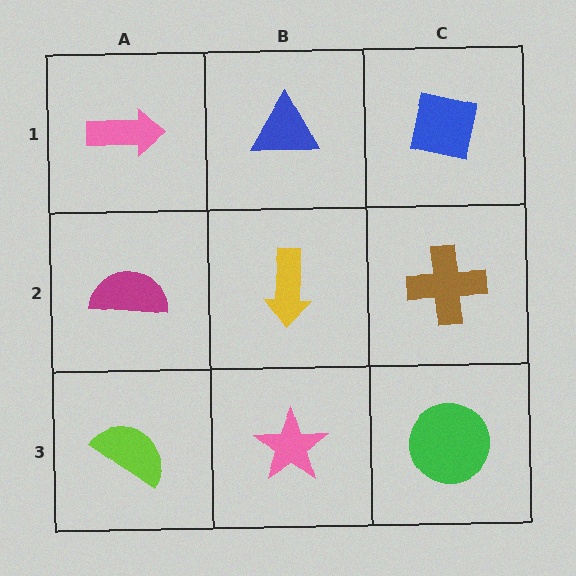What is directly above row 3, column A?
A magenta semicircle.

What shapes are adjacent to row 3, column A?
A magenta semicircle (row 2, column A), a pink star (row 3, column B).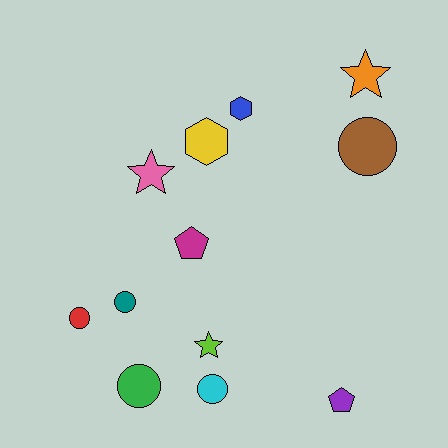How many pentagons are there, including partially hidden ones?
There are 2 pentagons.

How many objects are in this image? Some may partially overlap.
There are 12 objects.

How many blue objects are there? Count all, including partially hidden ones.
There is 1 blue object.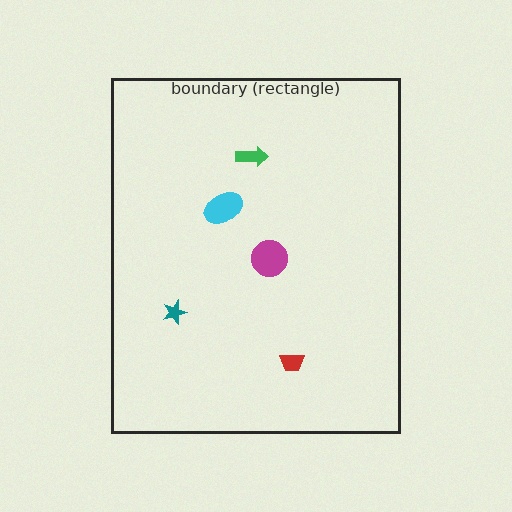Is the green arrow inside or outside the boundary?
Inside.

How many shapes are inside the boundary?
5 inside, 0 outside.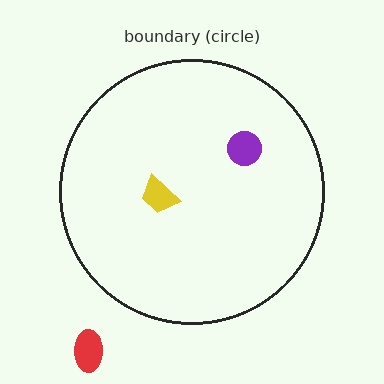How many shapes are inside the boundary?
2 inside, 1 outside.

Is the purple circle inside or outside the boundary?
Inside.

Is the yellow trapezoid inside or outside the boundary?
Inside.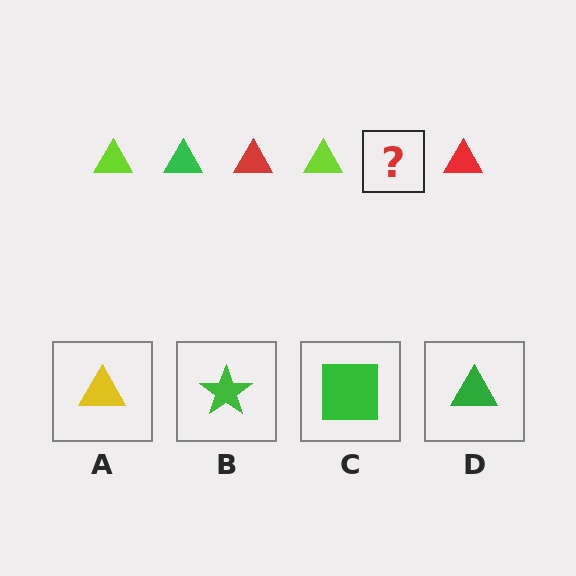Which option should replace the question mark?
Option D.